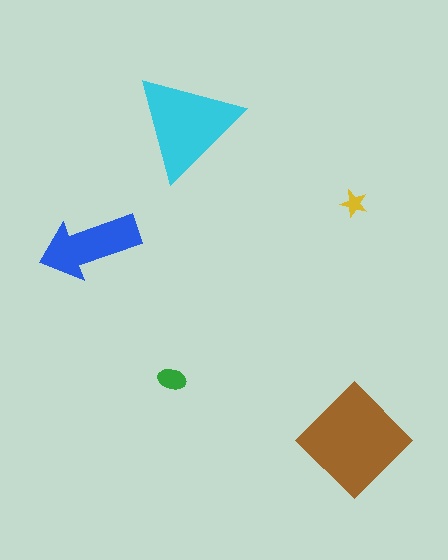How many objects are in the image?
There are 5 objects in the image.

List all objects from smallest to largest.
The yellow star, the green ellipse, the blue arrow, the cyan triangle, the brown diamond.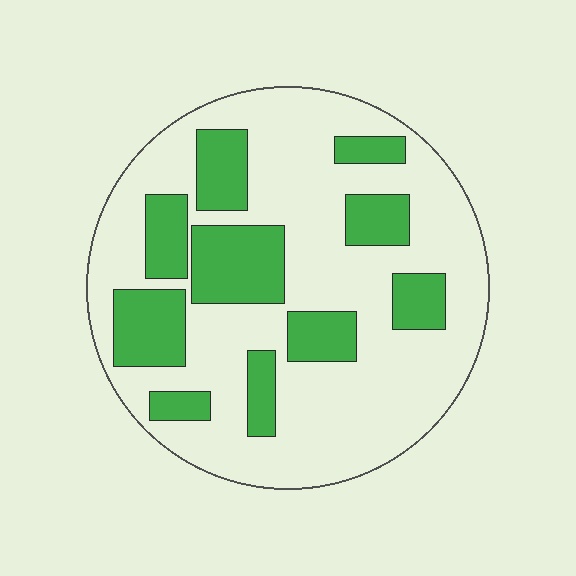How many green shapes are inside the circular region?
10.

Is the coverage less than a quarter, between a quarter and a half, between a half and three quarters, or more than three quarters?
Between a quarter and a half.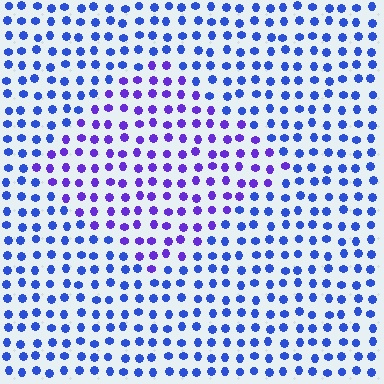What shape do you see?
I see a diamond.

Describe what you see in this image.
The image is filled with small blue elements in a uniform arrangement. A diamond-shaped region is visible where the elements are tinted to a slightly different hue, forming a subtle color boundary.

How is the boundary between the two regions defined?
The boundary is defined purely by a slight shift in hue (about 34 degrees). Spacing, size, and orientation are identical on both sides.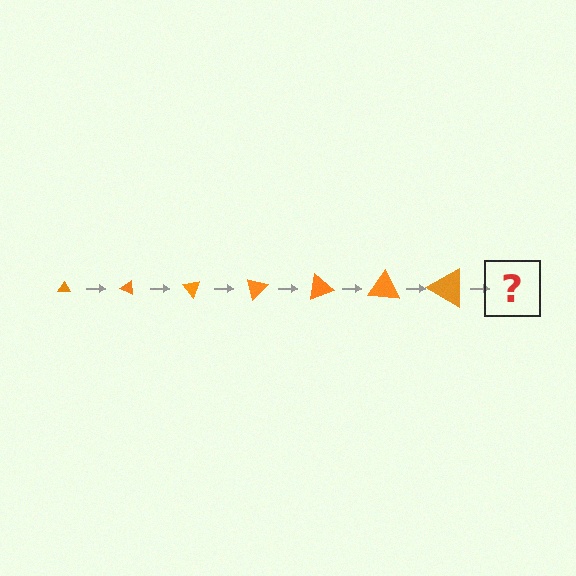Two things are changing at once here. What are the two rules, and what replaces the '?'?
The two rules are that the triangle grows larger each step and it rotates 25 degrees each step. The '?' should be a triangle, larger than the previous one and rotated 175 degrees from the start.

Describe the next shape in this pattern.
It should be a triangle, larger than the previous one and rotated 175 degrees from the start.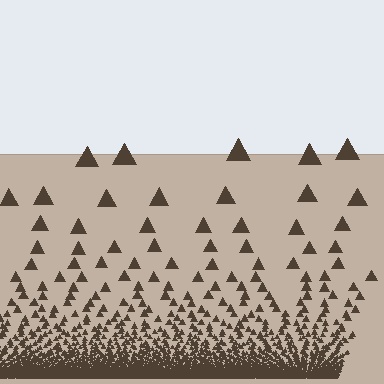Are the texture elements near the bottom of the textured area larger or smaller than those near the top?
Smaller. The gradient is inverted — elements near the bottom are smaller and denser.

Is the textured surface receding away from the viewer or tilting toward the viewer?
The surface appears to tilt toward the viewer. Texture elements get larger and sparser toward the top.